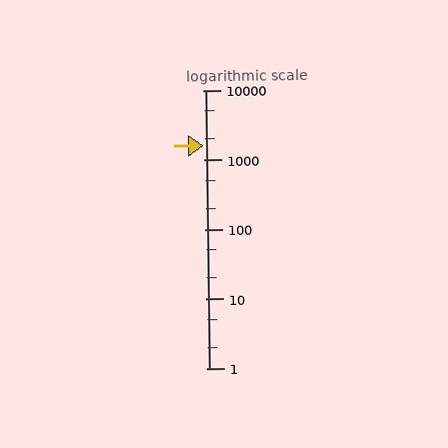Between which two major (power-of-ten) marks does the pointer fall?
The pointer is between 1000 and 10000.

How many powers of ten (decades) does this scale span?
The scale spans 4 decades, from 1 to 10000.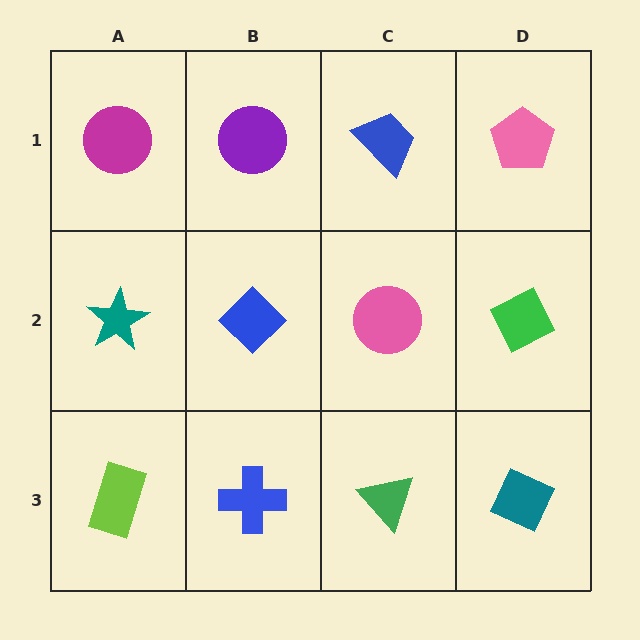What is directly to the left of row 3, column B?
A lime rectangle.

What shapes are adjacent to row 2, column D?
A pink pentagon (row 1, column D), a teal diamond (row 3, column D), a pink circle (row 2, column C).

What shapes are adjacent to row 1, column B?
A blue diamond (row 2, column B), a magenta circle (row 1, column A), a blue trapezoid (row 1, column C).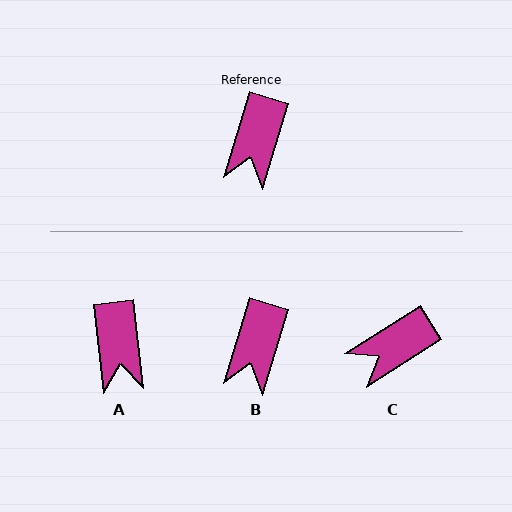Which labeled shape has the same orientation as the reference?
B.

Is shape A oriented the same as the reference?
No, it is off by about 23 degrees.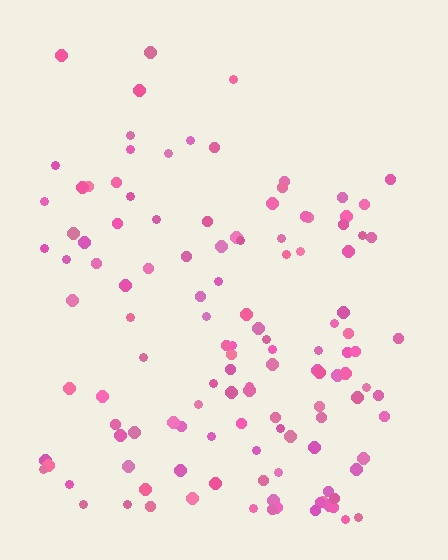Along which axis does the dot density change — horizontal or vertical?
Vertical.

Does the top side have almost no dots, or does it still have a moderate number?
Still a moderate number, just noticeably fewer than the bottom.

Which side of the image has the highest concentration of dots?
The bottom.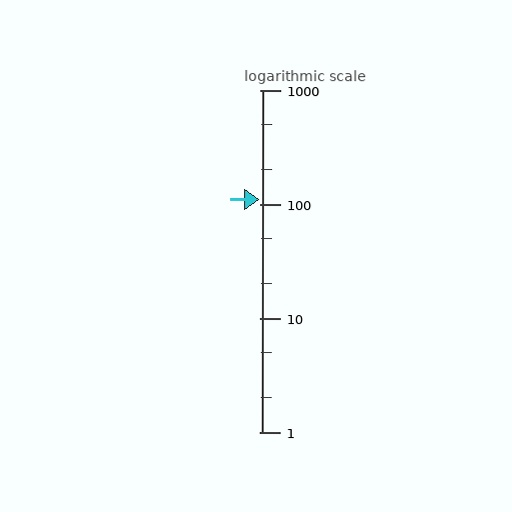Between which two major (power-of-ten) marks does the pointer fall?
The pointer is between 100 and 1000.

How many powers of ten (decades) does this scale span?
The scale spans 3 decades, from 1 to 1000.